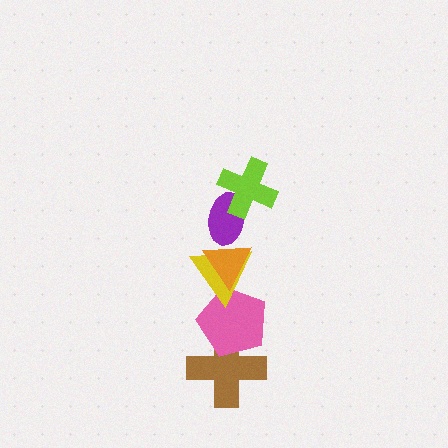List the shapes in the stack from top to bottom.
From top to bottom: the lime cross, the purple ellipse, the orange triangle, the yellow triangle, the pink pentagon, the brown cross.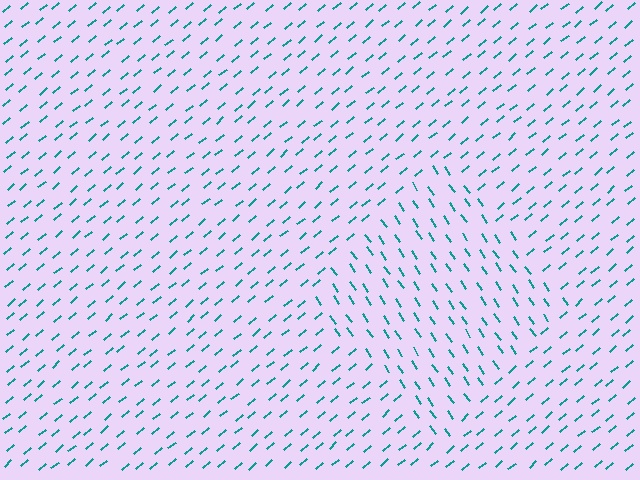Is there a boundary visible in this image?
Yes, there is a texture boundary formed by a change in line orientation.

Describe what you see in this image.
The image is filled with small teal line segments. A diamond region in the image has lines oriented differently from the surrounding lines, creating a visible texture boundary.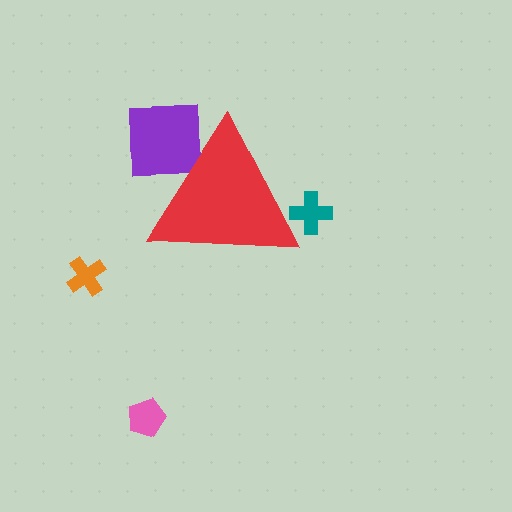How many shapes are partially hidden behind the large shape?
2 shapes are partially hidden.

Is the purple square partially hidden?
Yes, the purple square is partially hidden behind the red triangle.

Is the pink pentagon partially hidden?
No, the pink pentagon is fully visible.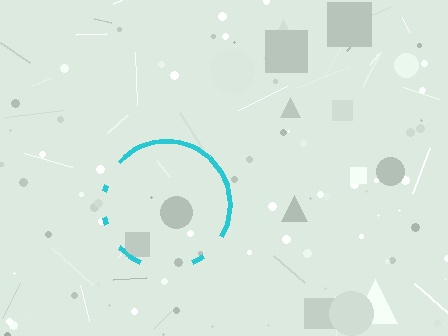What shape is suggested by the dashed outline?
The dashed outline suggests a circle.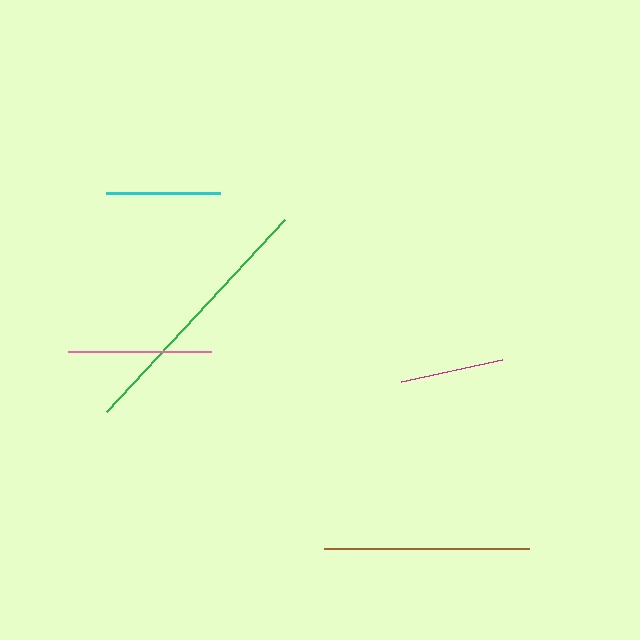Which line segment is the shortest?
The magenta line is the shortest at approximately 104 pixels.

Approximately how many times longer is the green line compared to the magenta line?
The green line is approximately 2.5 times the length of the magenta line.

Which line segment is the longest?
The green line is the longest at approximately 262 pixels.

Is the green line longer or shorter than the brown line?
The green line is longer than the brown line.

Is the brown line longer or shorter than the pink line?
The brown line is longer than the pink line.